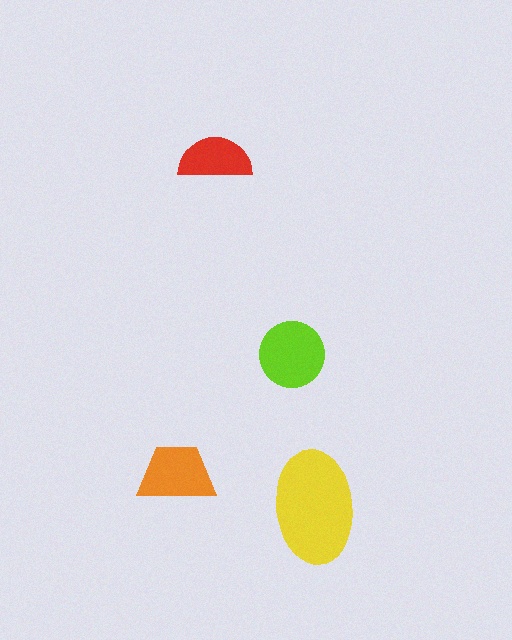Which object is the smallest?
The red semicircle.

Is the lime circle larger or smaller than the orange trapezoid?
Larger.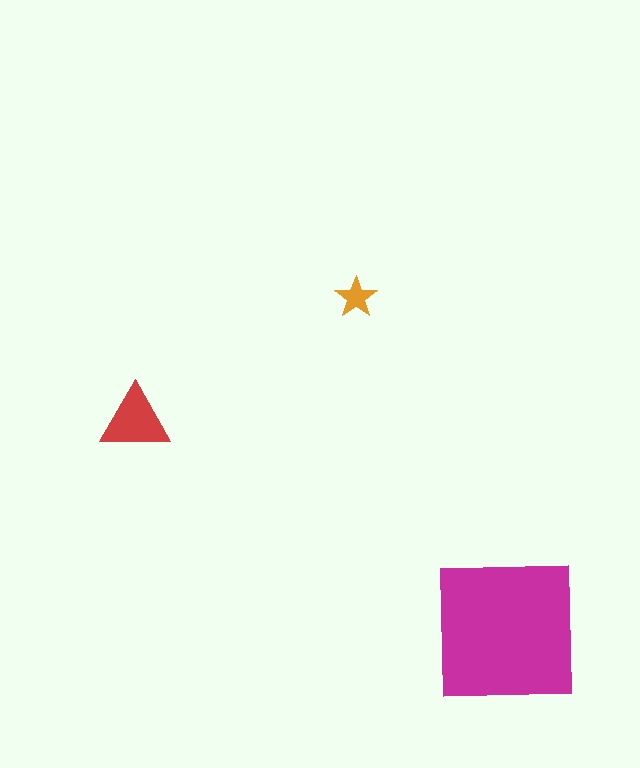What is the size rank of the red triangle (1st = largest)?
2nd.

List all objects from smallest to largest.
The orange star, the red triangle, the magenta square.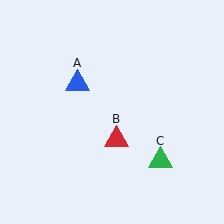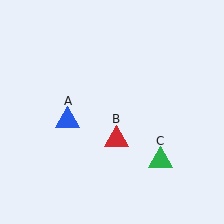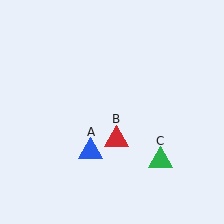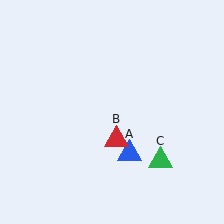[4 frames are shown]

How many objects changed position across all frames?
1 object changed position: blue triangle (object A).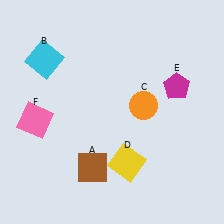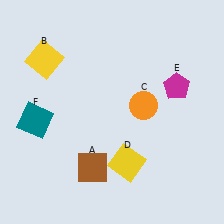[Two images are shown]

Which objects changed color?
B changed from cyan to yellow. F changed from pink to teal.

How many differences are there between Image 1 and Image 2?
There are 2 differences between the two images.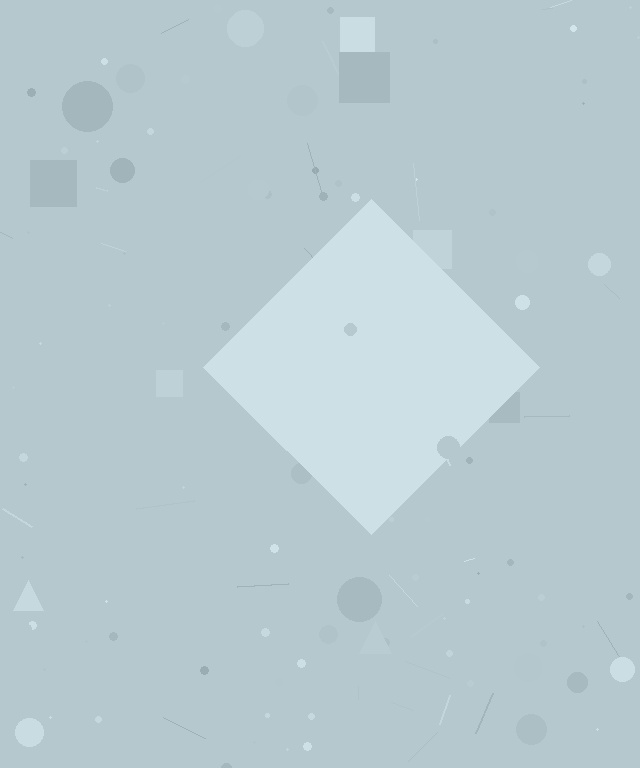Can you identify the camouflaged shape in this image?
The camouflaged shape is a diamond.